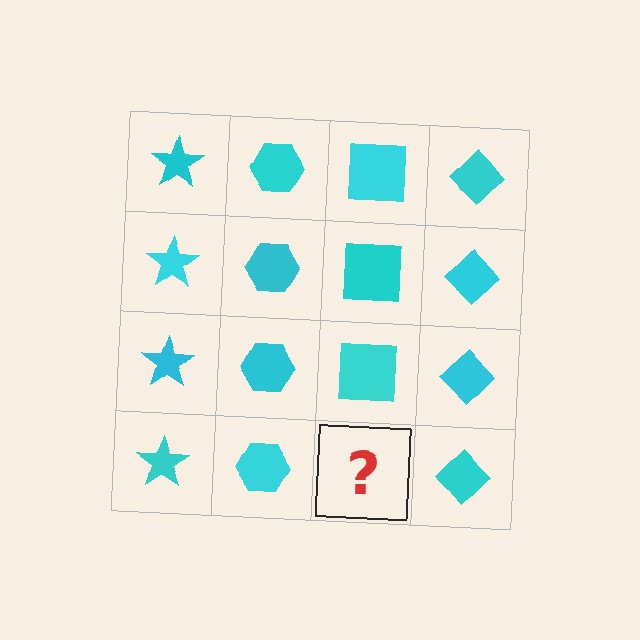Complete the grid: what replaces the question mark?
The question mark should be replaced with a cyan square.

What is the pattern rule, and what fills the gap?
The rule is that each column has a consistent shape. The gap should be filled with a cyan square.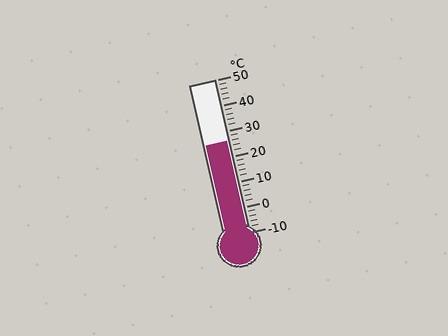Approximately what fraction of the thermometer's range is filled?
The thermometer is filled to approximately 60% of its range.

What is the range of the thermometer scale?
The thermometer scale ranges from -10°C to 50°C.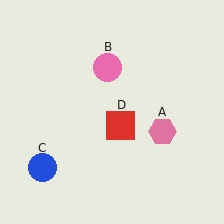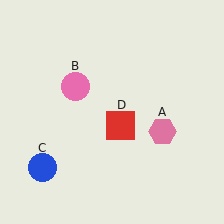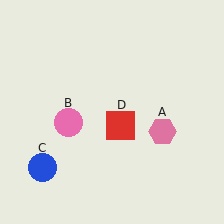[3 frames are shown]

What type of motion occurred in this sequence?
The pink circle (object B) rotated counterclockwise around the center of the scene.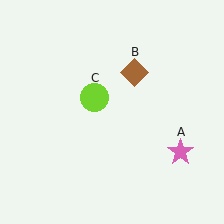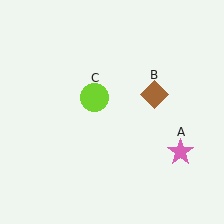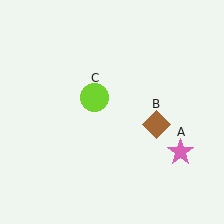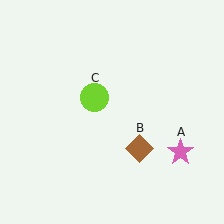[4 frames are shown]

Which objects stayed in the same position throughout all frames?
Pink star (object A) and lime circle (object C) remained stationary.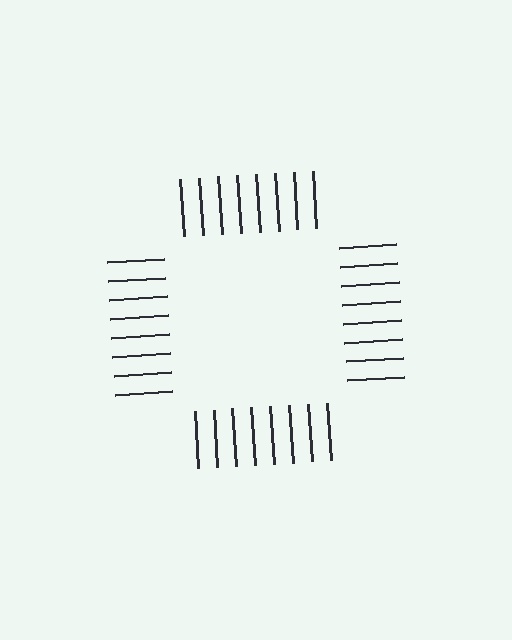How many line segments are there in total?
32 — 8 along each of the 4 edges.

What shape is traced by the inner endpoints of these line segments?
An illusory square — the line segments terminate on its edges but no continuous stroke is drawn.